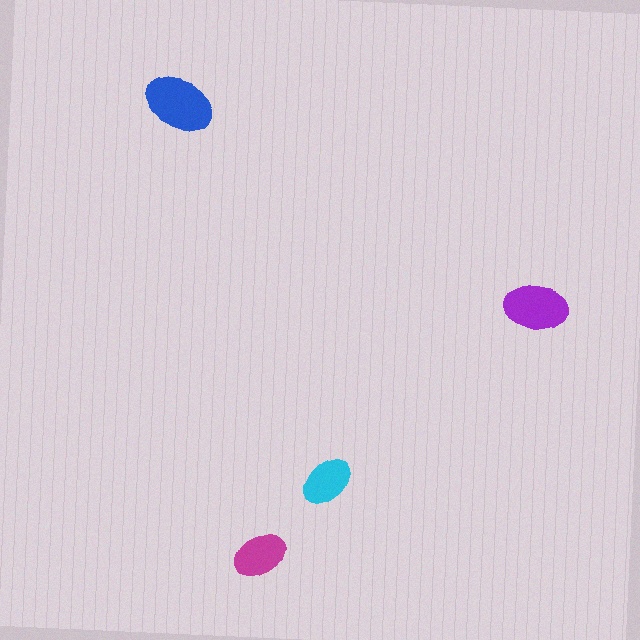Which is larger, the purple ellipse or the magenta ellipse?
The purple one.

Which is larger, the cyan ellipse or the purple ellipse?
The purple one.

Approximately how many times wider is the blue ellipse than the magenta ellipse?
About 1.5 times wider.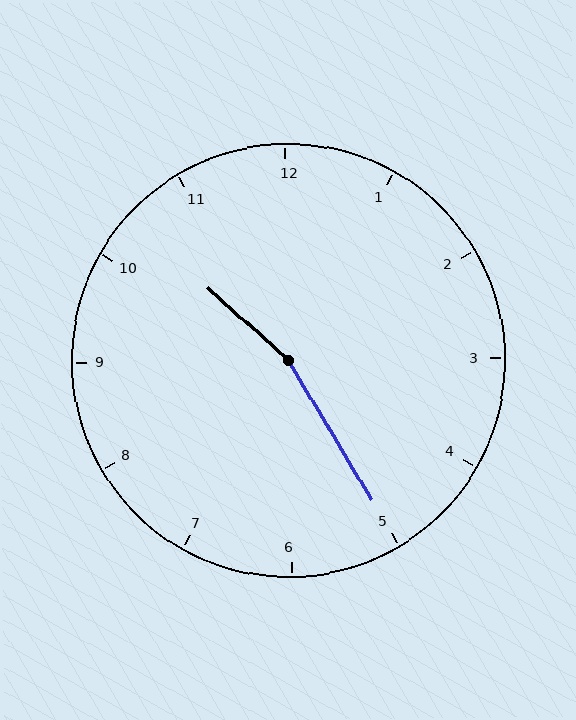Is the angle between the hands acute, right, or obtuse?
It is obtuse.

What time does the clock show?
10:25.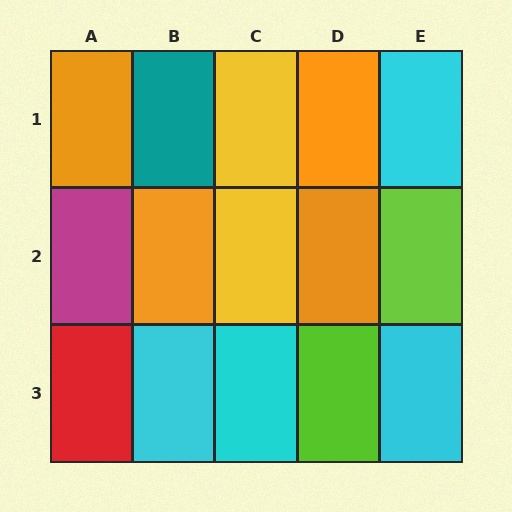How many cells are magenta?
1 cell is magenta.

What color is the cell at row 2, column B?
Orange.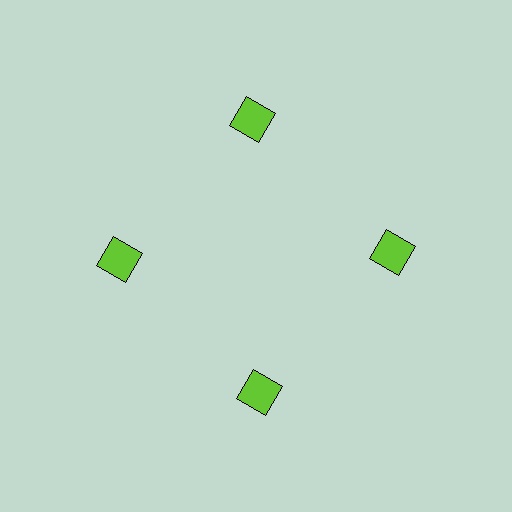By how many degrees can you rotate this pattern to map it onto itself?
The pattern maps onto itself every 90 degrees of rotation.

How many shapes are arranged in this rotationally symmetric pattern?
There are 4 shapes, arranged in 4 groups of 1.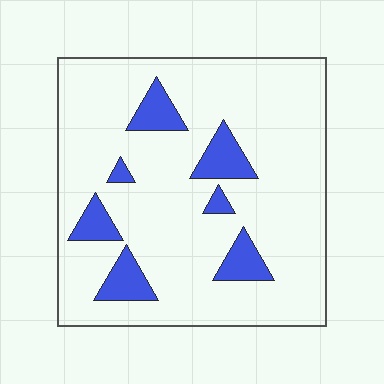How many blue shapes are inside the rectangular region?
7.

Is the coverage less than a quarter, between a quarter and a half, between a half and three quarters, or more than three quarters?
Less than a quarter.